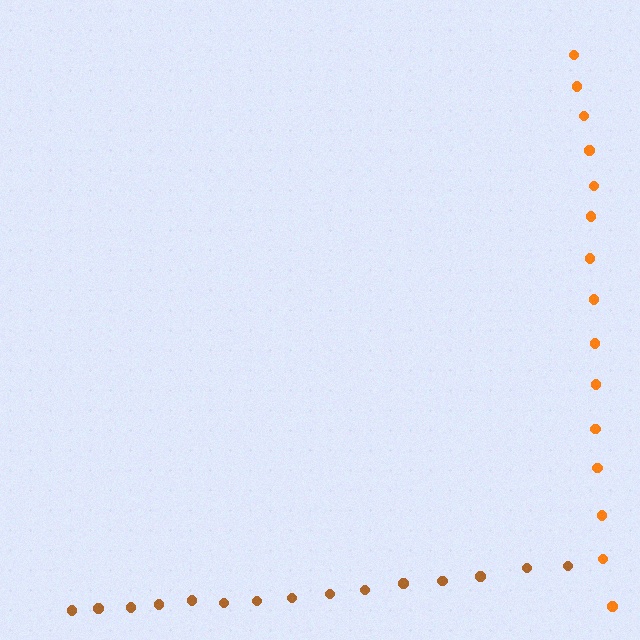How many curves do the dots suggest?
There are 2 distinct paths.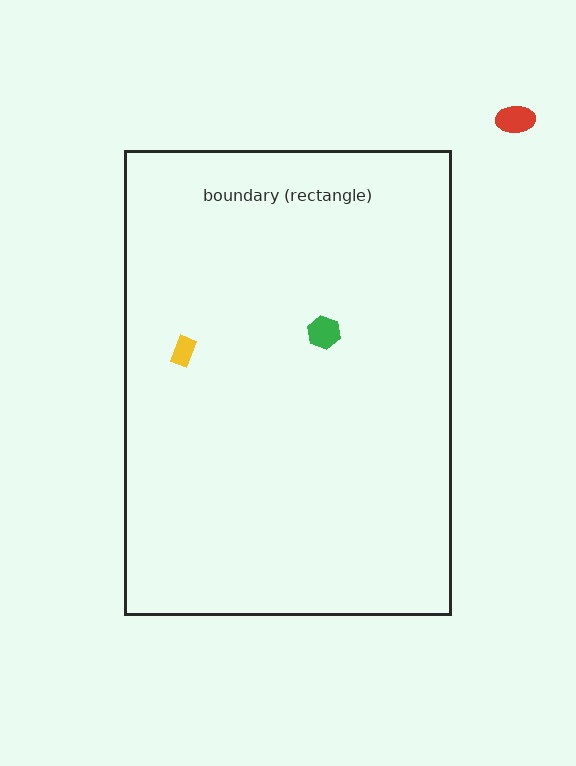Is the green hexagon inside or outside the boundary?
Inside.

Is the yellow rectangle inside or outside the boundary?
Inside.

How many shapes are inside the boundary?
2 inside, 1 outside.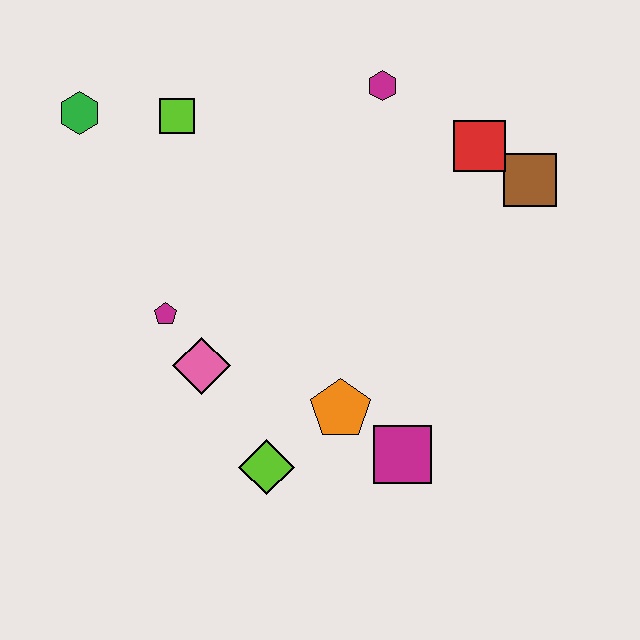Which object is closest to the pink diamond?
The magenta pentagon is closest to the pink diamond.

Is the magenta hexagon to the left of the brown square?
Yes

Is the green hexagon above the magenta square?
Yes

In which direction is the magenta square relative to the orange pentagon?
The magenta square is to the right of the orange pentagon.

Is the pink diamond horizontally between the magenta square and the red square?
No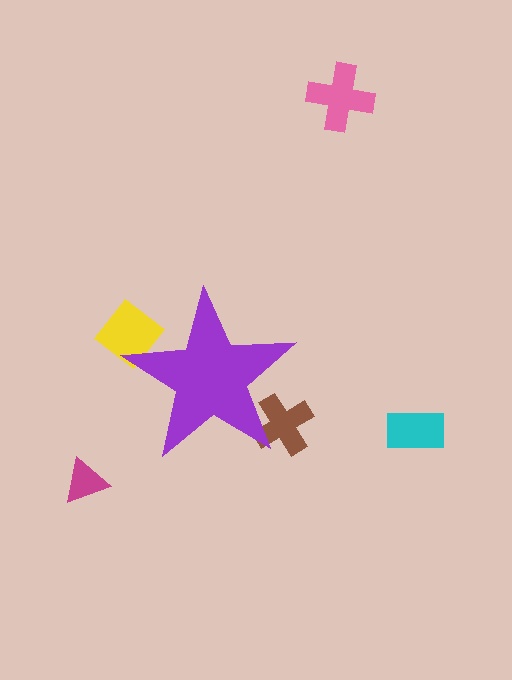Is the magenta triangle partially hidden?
No, the magenta triangle is fully visible.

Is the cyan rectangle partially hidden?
No, the cyan rectangle is fully visible.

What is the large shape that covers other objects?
A purple star.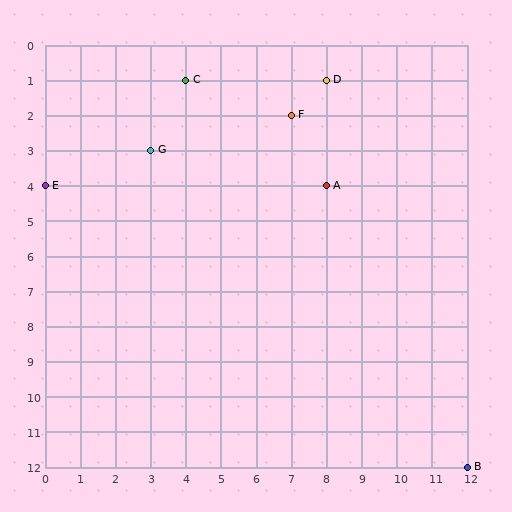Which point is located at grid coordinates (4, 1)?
Point C is at (4, 1).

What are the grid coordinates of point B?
Point B is at grid coordinates (12, 12).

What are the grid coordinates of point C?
Point C is at grid coordinates (4, 1).